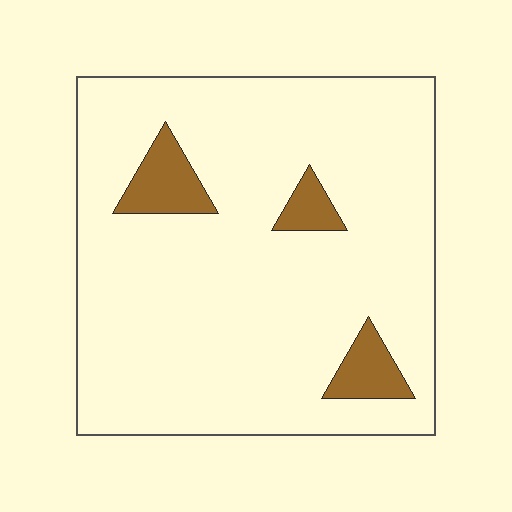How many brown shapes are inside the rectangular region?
3.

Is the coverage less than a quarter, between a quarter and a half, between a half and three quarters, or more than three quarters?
Less than a quarter.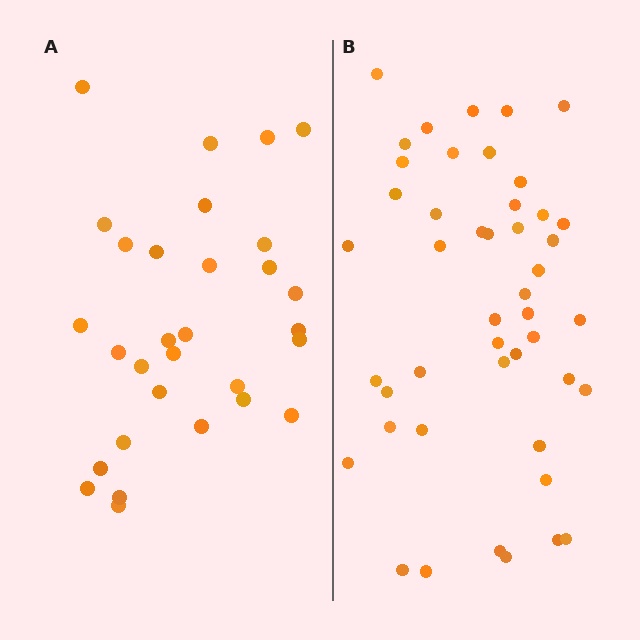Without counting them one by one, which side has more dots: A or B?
Region B (the right region) has more dots.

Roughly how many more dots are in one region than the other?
Region B has approximately 15 more dots than region A.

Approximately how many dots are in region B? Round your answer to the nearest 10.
About 50 dots. (The exact count is 46, which rounds to 50.)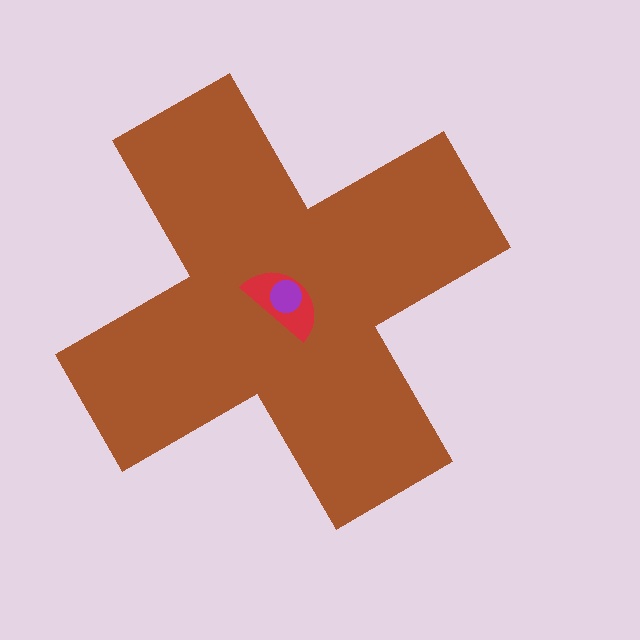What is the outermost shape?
The brown cross.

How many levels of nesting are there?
3.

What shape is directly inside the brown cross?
The red semicircle.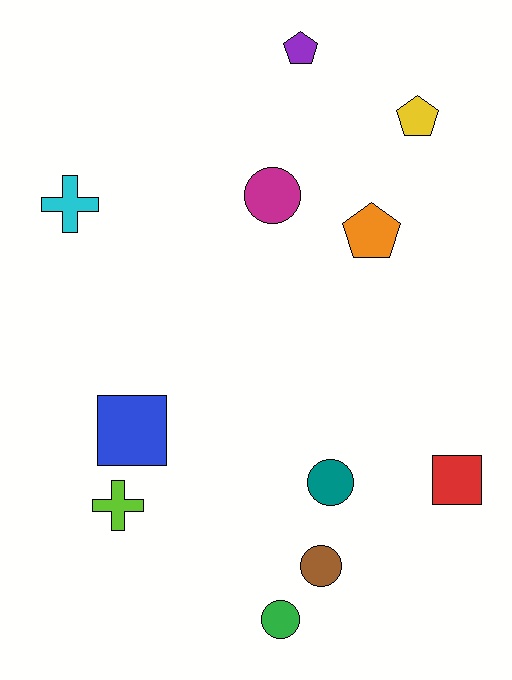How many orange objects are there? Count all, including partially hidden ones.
There is 1 orange object.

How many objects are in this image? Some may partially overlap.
There are 11 objects.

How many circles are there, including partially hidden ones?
There are 4 circles.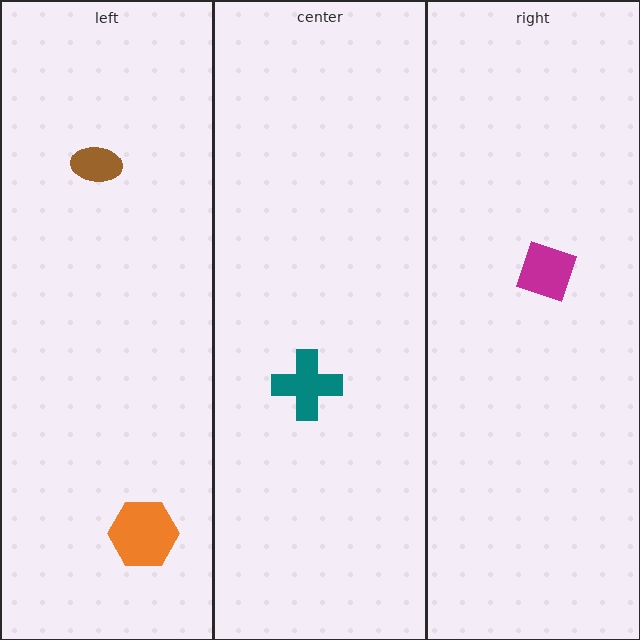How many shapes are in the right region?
1.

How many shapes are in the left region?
2.